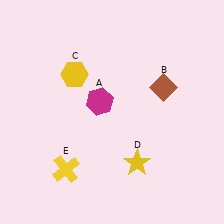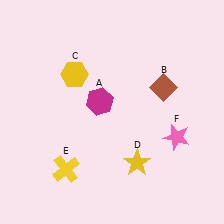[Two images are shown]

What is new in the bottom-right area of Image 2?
A pink star (F) was added in the bottom-right area of Image 2.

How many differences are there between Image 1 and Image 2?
There is 1 difference between the two images.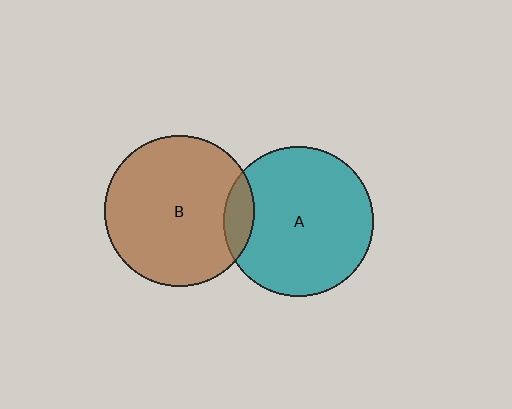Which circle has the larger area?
Circle B (brown).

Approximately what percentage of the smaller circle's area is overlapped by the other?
Approximately 10%.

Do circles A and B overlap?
Yes.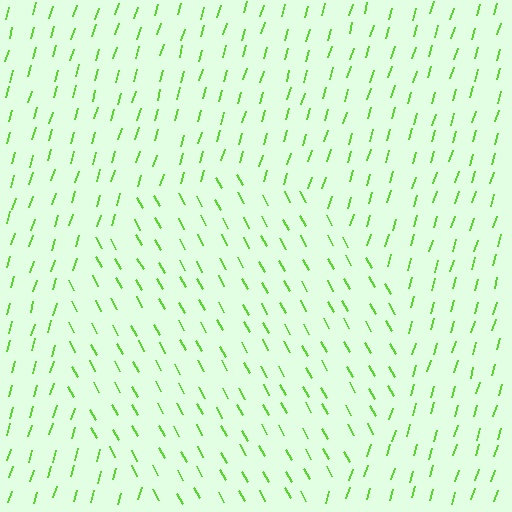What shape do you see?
I see a circle.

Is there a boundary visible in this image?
Yes, there is a texture boundary formed by a change in line orientation.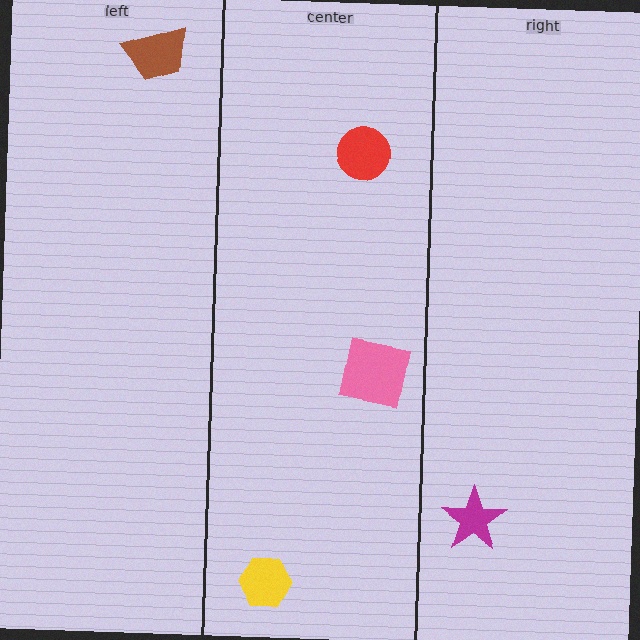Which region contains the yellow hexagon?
The center region.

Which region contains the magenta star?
The right region.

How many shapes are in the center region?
3.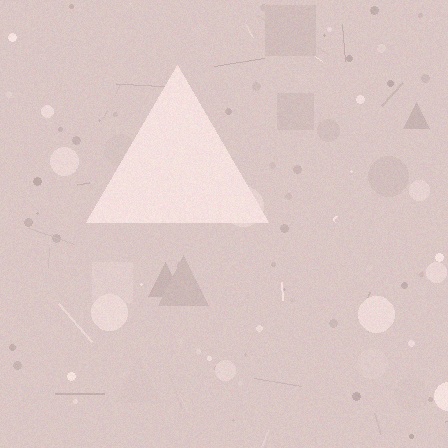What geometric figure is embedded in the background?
A triangle is embedded in the background.